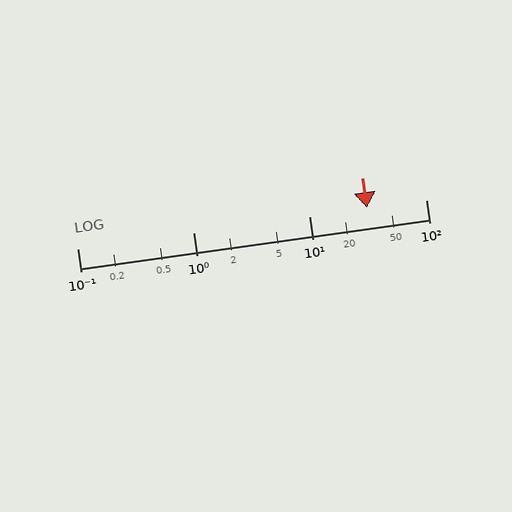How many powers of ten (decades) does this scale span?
The scale spans 3 decades, from 0.1 to 100.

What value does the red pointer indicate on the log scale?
The pointer indicates approximately 31.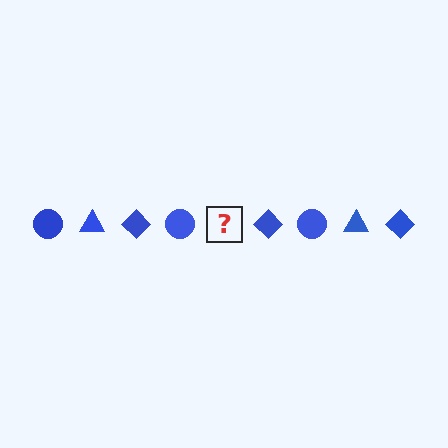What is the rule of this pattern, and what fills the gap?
The rule is that the pattern cycles through circle, triangle, diamond shapes in blue. The gap should be filled with a blue triangle.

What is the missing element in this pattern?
The missing element is a blue triangle.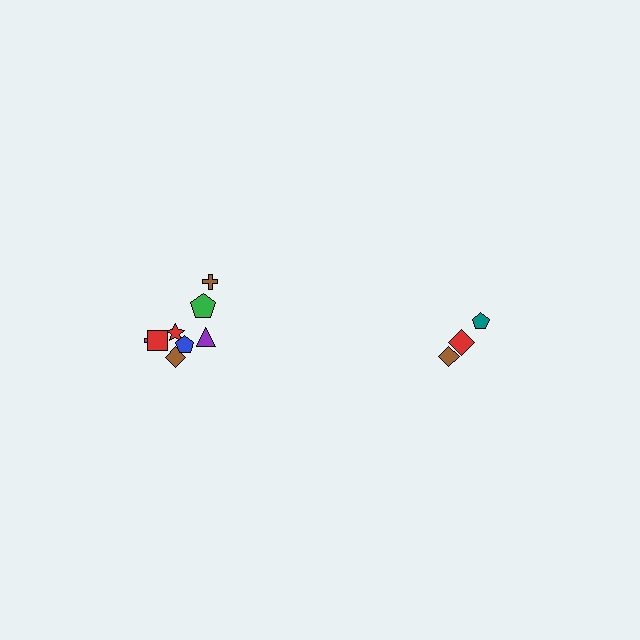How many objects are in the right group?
There are 3 objects.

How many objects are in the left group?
There are 8 objects.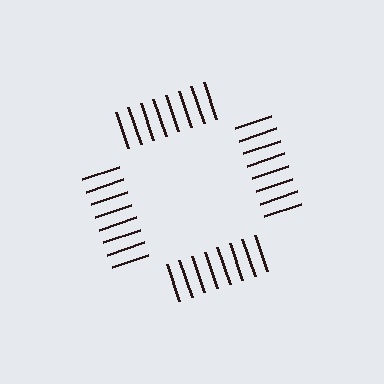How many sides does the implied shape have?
4 sides — the line-ends trace a square.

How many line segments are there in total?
32 — 8 along each of the 4 edges.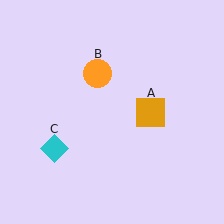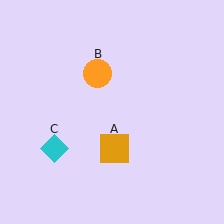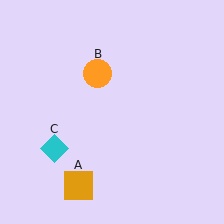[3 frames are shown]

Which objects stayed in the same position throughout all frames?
Orange circle (object B) and cyan diamond (object C) remained stationary.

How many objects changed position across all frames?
1 object changed position: orange square (object A).